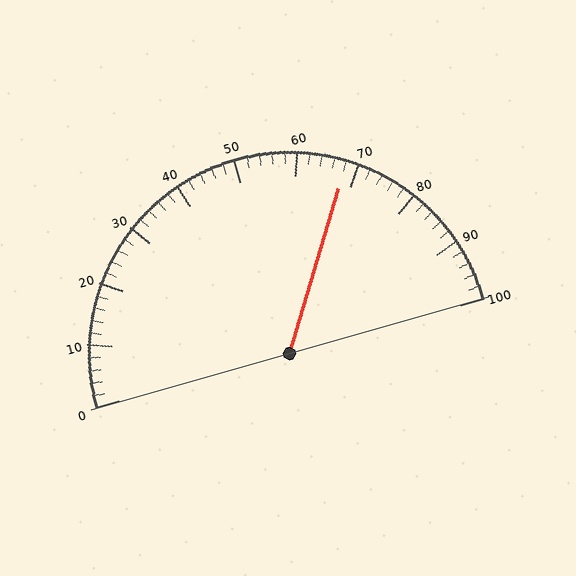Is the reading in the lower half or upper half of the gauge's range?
The reading is in the upper half of the range (0 to 100).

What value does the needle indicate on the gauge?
The needle indicates approximately 68.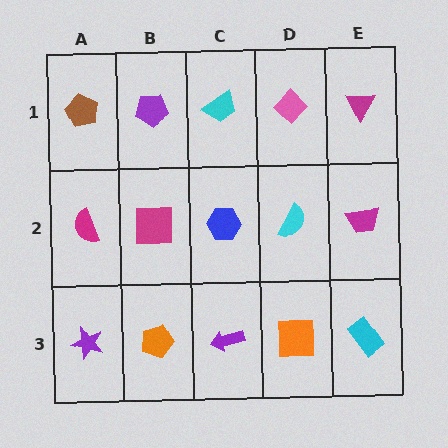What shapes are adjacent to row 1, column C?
A blue hexagon (row 2, column C), a purple pentagon (row 1, column B), a pink diamond (row 1, column D).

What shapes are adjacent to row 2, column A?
A brown pentagon (row 1, column A), a purple star (row 3, column A), a magenta square (row 2, column B).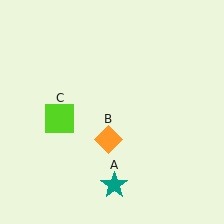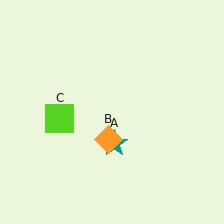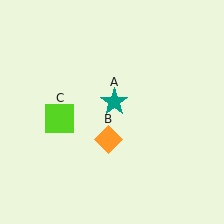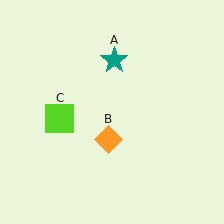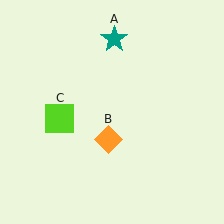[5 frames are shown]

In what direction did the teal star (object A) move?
The teal star (object A) moved up.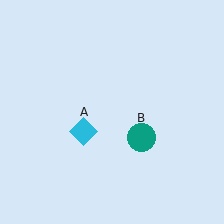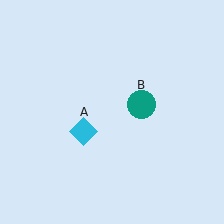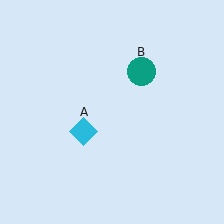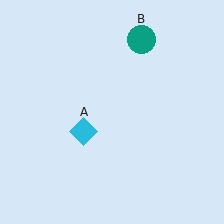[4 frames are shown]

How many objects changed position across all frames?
1 object changed position: teal circle (object B).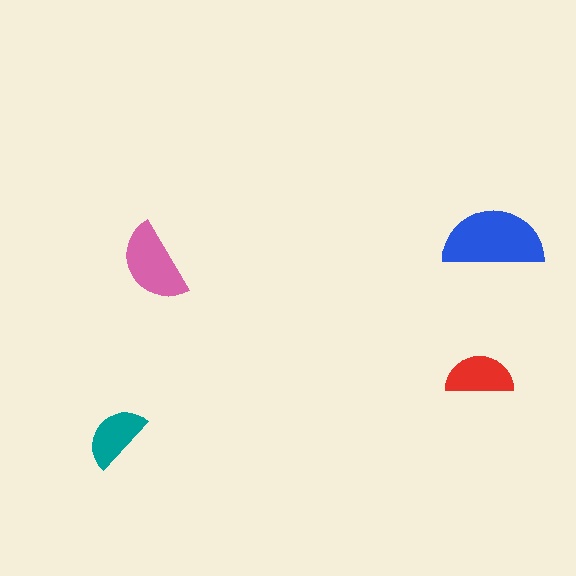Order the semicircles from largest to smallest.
the blue one, the pink one, the red one, the teal one.